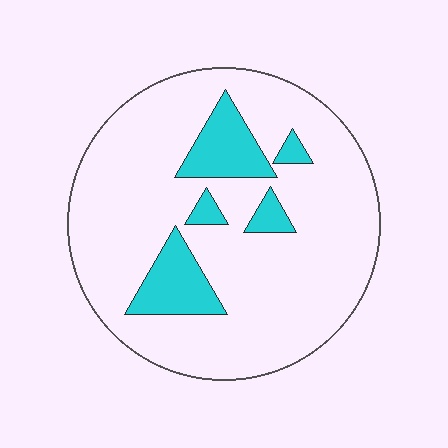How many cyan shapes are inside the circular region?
5.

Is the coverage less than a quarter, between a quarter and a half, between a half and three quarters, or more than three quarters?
Less than a quarter.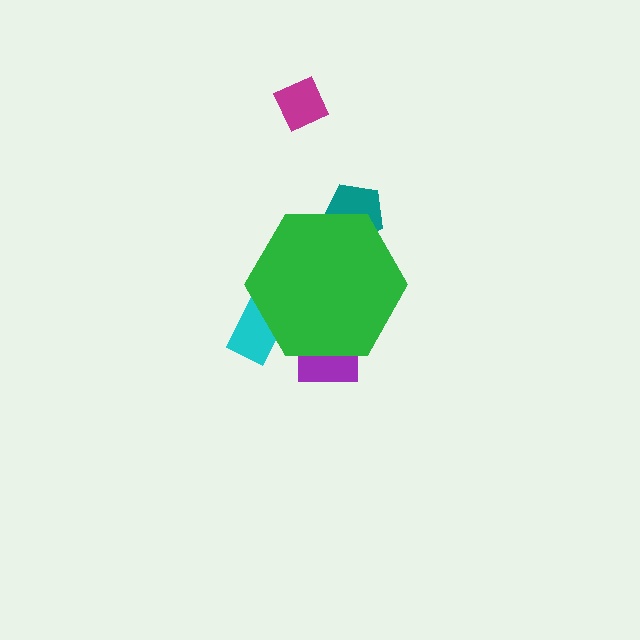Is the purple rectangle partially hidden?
Yes, the purple rectangle is partially hidden behind the green hexagon.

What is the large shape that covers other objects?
A green hexagon.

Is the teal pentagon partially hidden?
Yes, the teal pentagon is partially hidden behind the green hexagon.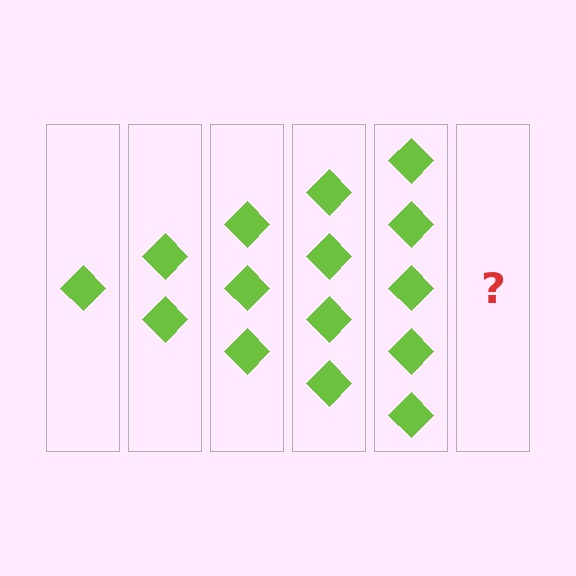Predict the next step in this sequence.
The next step is 6 diamonds.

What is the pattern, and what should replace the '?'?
The pattern is that each step adds one more diamond. The '?' should be 6 diamonds.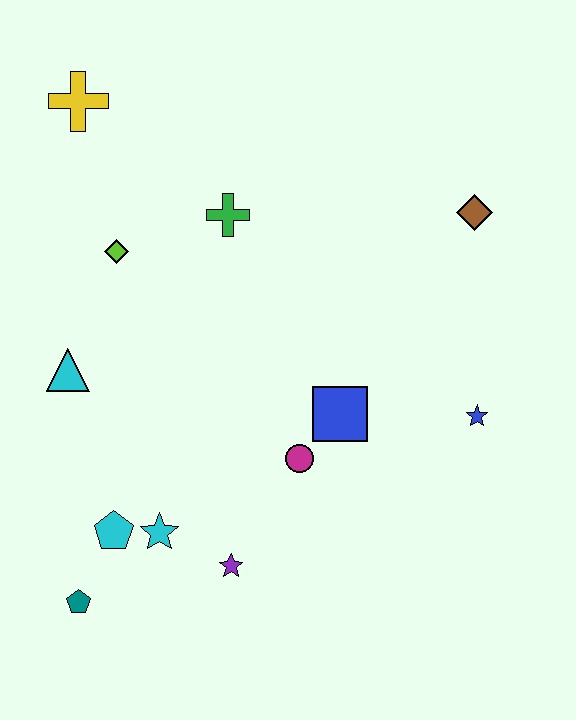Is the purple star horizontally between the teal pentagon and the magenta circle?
Yes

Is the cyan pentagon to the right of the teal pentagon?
Yes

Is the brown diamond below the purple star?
No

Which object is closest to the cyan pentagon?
The cyan star is closest to the cyan pentagon.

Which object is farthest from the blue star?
The yellow cross is farthest from the blue star.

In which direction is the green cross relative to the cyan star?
The green cross is above the cyan star.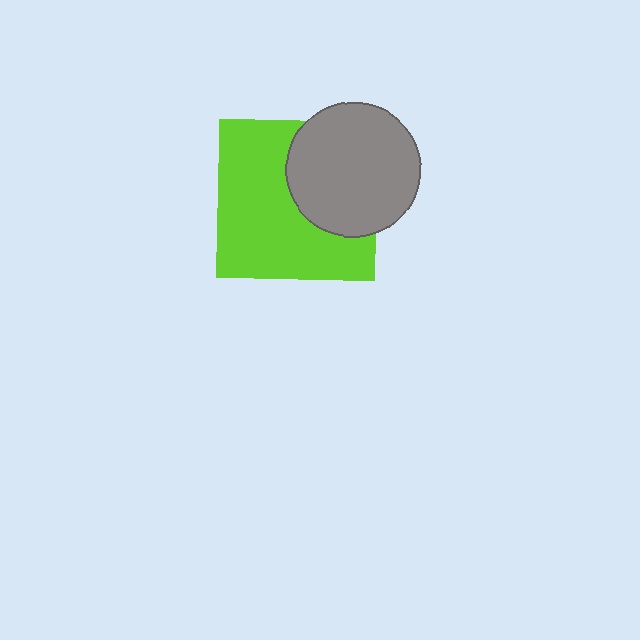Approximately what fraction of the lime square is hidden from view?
Roughly 37% of the lime square is hidden behind the gray circle.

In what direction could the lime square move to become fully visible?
The lime square could move left. That would shift it out from behind the gray circle entirely.